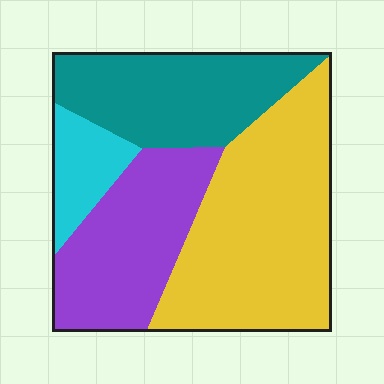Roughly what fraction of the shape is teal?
Teal covers 25% of the shape.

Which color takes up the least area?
Cyan, at roughly 10%.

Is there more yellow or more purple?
Yellow.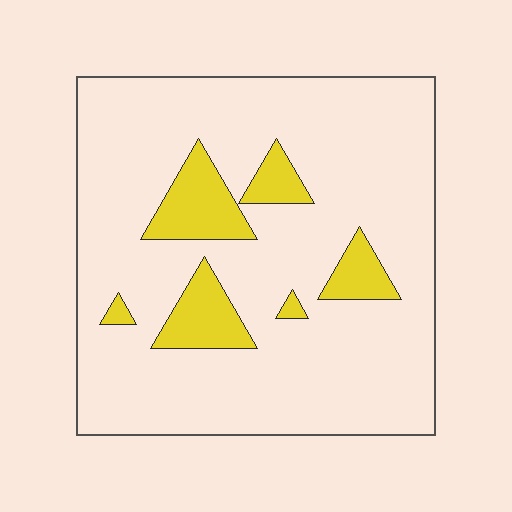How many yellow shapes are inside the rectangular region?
6.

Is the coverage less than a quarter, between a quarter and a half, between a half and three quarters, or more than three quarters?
Less than a quarter.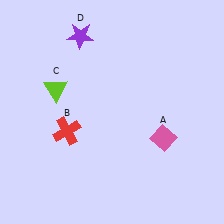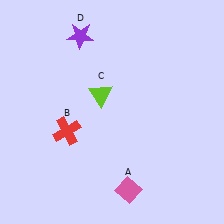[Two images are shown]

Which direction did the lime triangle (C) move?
The lime triangle (C) moved right.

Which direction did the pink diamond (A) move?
The pink diamond (A) moved down.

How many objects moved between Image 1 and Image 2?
2 objects moved between the two images.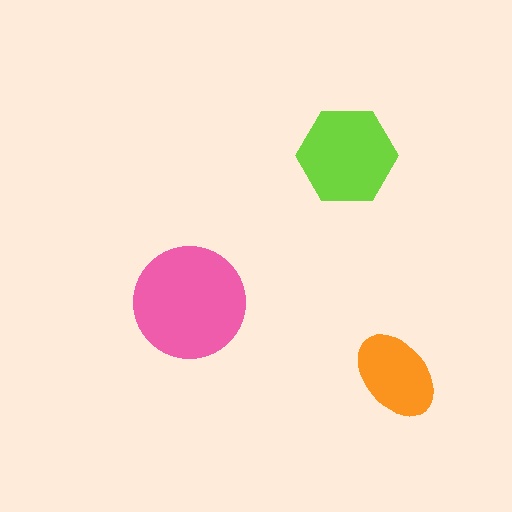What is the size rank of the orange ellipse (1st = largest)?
3rd.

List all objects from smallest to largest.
The orange ellipse, the lime hexagon, the pink circle.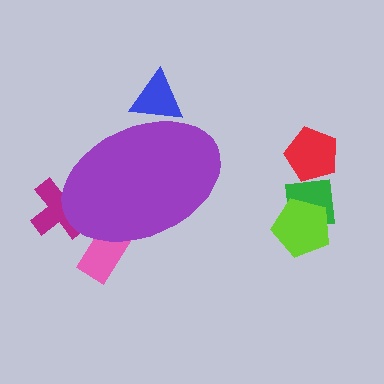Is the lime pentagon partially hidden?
No, the lime pentagon is fully visible.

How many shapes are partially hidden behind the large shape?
3 shapes are partially hidden.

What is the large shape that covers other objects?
A purple ellipse.